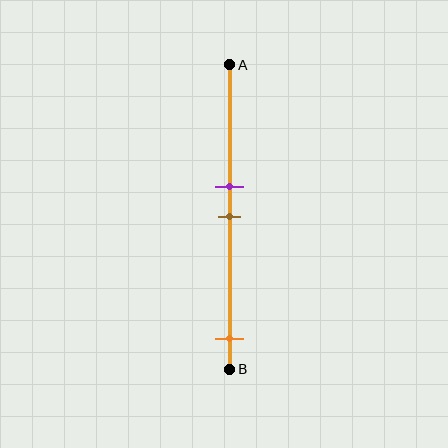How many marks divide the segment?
There are 3 marks dividing the segment.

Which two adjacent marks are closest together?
The purple and brown marks are the closest adjacent pair.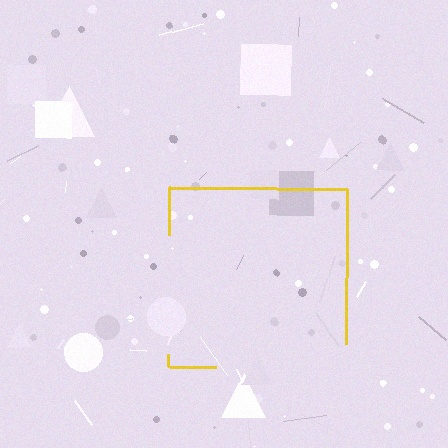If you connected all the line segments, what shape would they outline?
They would outline a square.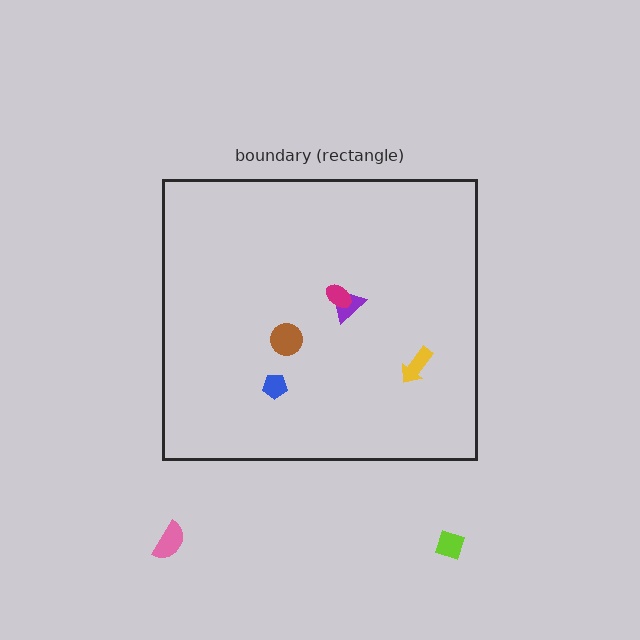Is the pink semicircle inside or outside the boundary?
Outside.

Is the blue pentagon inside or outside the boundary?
Inside.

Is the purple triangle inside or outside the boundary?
Inside.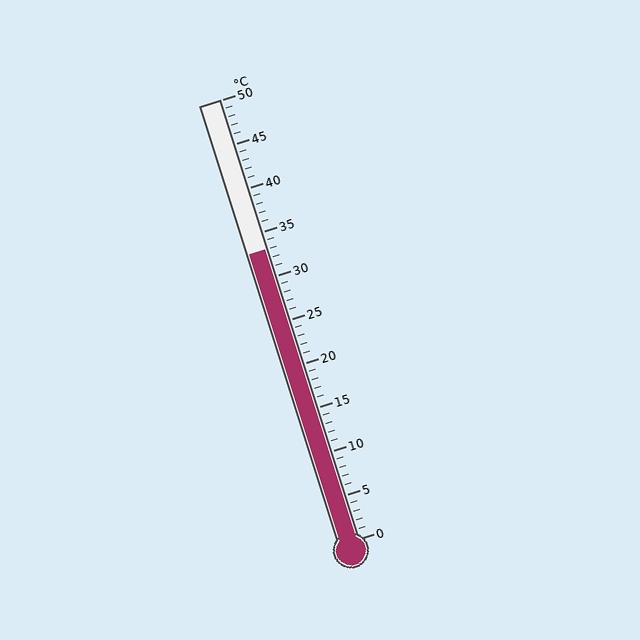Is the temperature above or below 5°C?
The temperature is above 5°C.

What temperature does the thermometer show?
The thermometer shows approximately 33°C.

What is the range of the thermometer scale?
The thermometer scale ranges from 0°C to 50°C.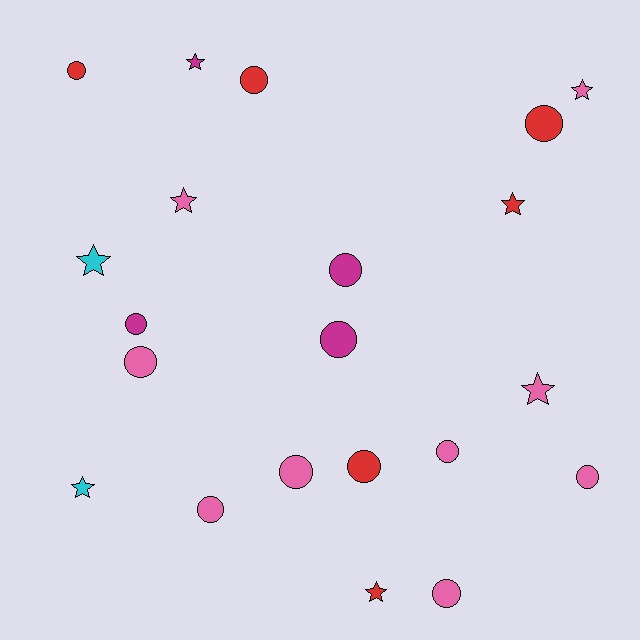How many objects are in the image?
There are 21 objects.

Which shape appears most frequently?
Circle, with 13 objects.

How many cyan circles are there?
There are no cyan circles.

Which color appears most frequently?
Pink, with 9 objects.